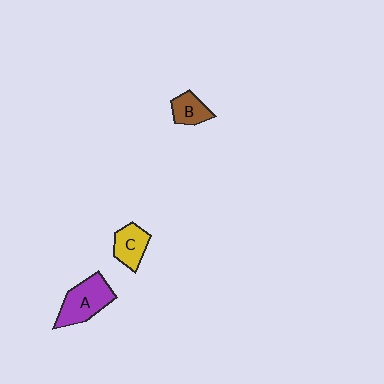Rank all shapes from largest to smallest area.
From largest to smallest: A (purple), C (yellow), B (brown).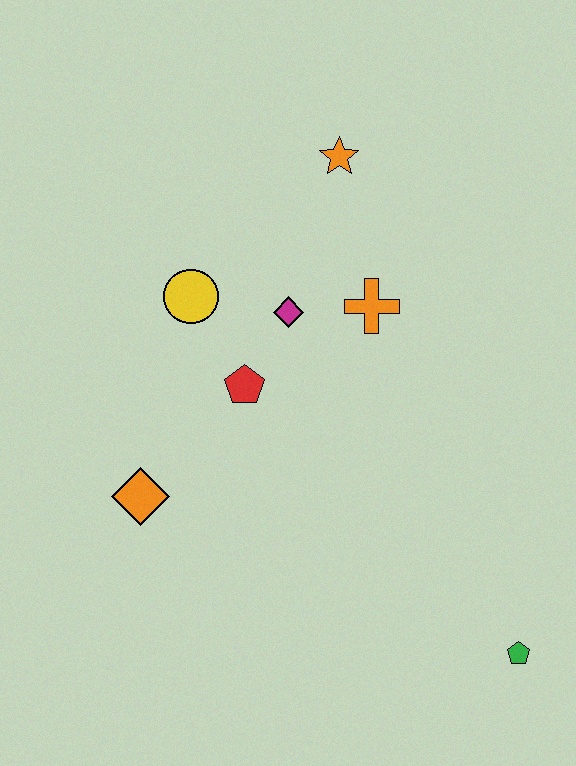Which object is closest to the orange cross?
The magenta diamond is closest to the orange cross.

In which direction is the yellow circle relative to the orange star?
The yellow circle is to the left of the orange star.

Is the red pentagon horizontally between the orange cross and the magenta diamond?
No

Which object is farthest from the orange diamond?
The green pentagon is farthest from the orange diamond.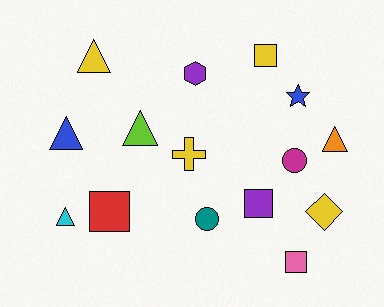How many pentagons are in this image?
There are no pentagons.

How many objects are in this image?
There are 15 objects.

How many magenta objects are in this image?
There is 1 magenta object.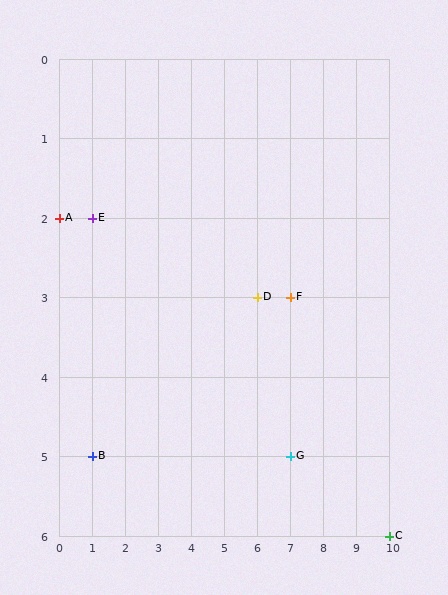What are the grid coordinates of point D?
Point D is at grid coordinates (6, 3).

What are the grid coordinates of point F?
Point F is at grid coordinates (7, 3).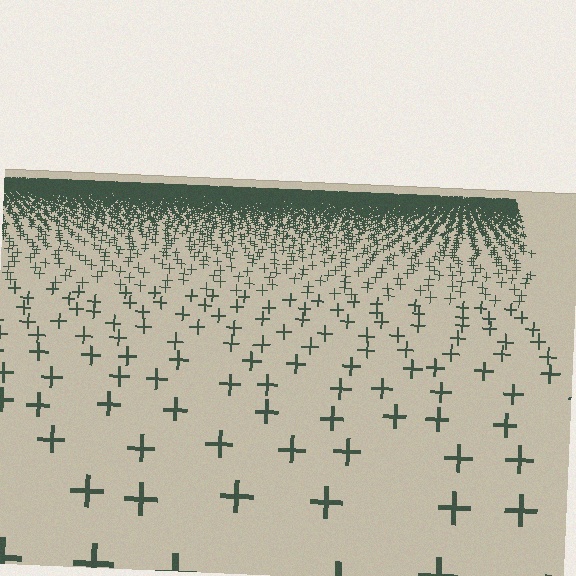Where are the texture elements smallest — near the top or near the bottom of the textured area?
Near the top.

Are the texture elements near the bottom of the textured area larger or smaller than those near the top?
Larger. Near the bottom, elements are closer to the viewer and appear at a bigger on-screen size.